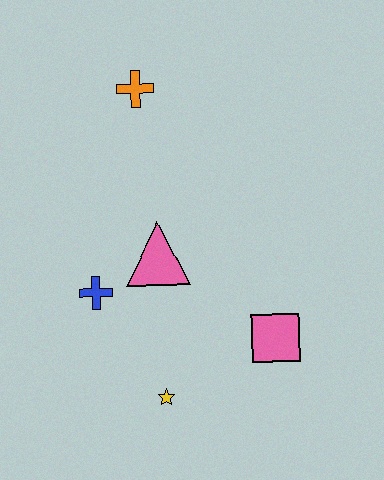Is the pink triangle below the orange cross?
Yes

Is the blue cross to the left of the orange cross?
Yes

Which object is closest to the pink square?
The yellow star is closest to the pink square.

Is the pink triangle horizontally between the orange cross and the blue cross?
No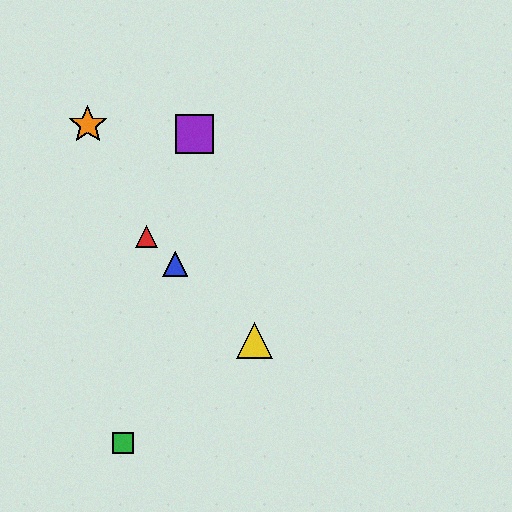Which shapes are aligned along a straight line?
The red triangle, the blue triangle, the yellow triangle are aligned along a straight line.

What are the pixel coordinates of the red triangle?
The red triangle is at (147, 236).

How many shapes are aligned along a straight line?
3 shapes (the red triangle, the blue triangle, the yellow triangle) are aligned along a straight line.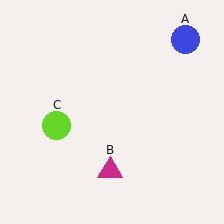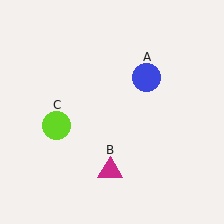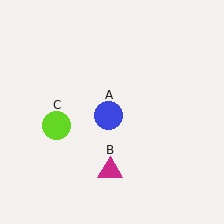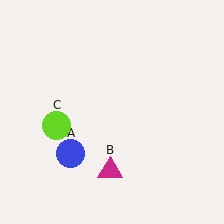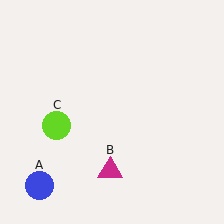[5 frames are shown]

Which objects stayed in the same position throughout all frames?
Magenta triangle (object B) and lime circle (object C) remained stationary.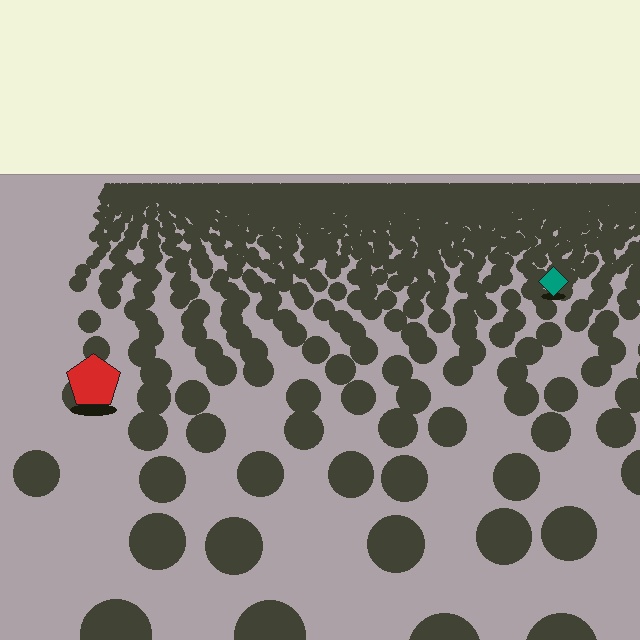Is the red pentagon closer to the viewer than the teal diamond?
Yes. The red pentagon is closer — you can tell from the texture gradient: the ground texture is coarser near it.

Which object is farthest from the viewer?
The teal diamond is farthest from the viewer. It appears smaller and the ground texture around it is denser.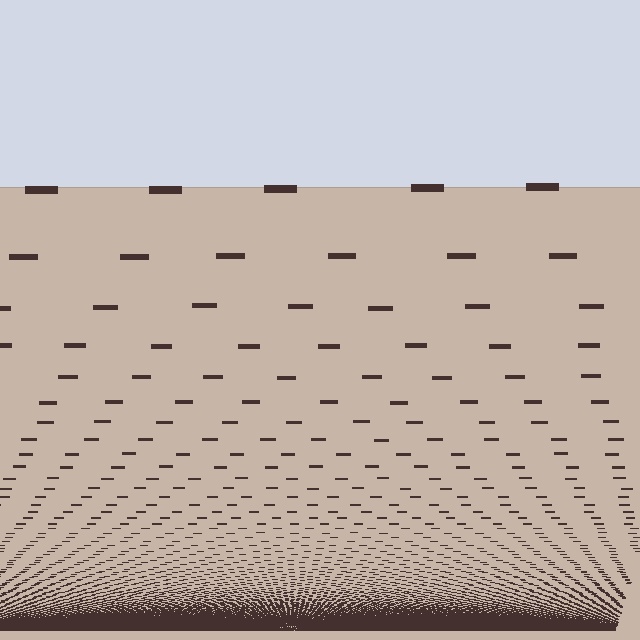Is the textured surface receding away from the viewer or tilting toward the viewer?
The surface appears to tilt toward the viewer. Texture elements get larger and sparser toward the top.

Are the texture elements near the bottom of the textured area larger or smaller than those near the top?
Smaller. The gradient is inverted — elements near the bottom are smaller and denser.